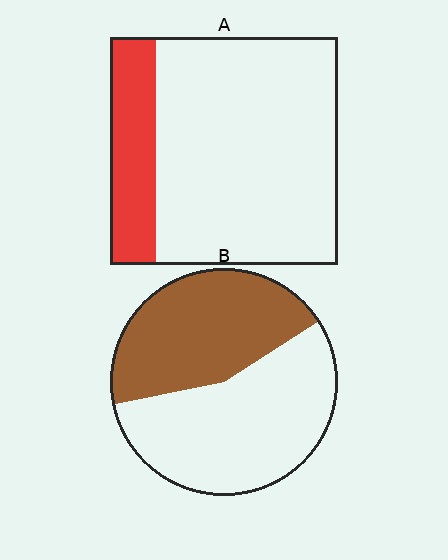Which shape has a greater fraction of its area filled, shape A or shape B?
Shape B.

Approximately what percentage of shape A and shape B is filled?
A is approximately 20% and B is approximately 45%.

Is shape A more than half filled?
No.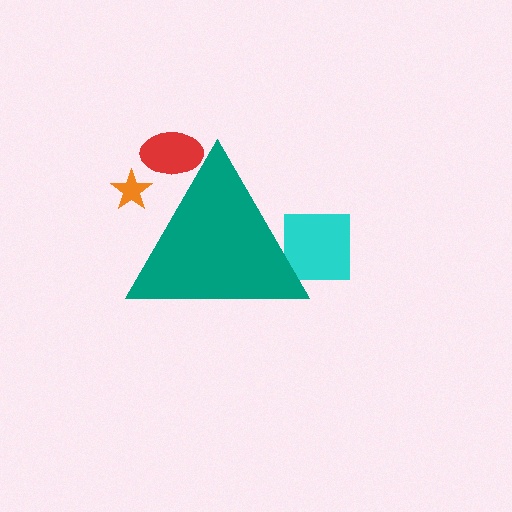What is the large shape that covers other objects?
A teal triangle.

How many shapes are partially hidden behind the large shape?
3 shapes are partially hidden.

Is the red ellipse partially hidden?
Yes, the red ellipse is partially hidden behind the teal triangle.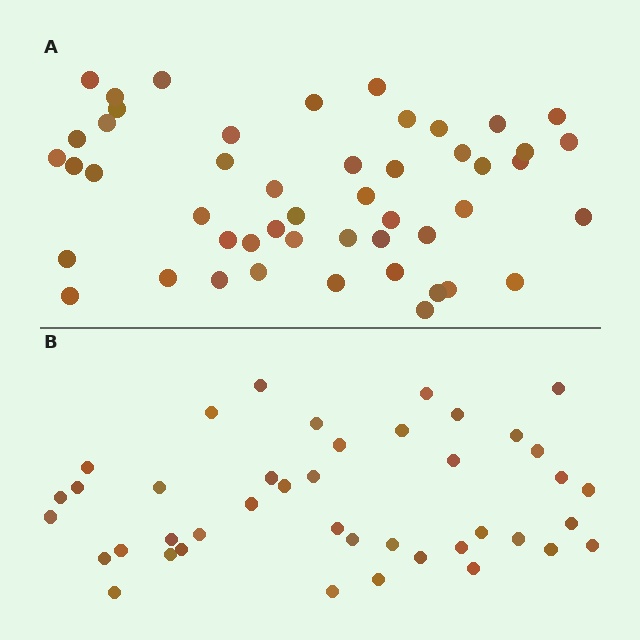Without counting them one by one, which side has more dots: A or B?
Region A (the top region) has more dots.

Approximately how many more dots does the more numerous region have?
Region A has roughly 8 or so more dots than region B.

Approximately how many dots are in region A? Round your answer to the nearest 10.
About 50 dots. (The exact count is 49, which rounds to 50.)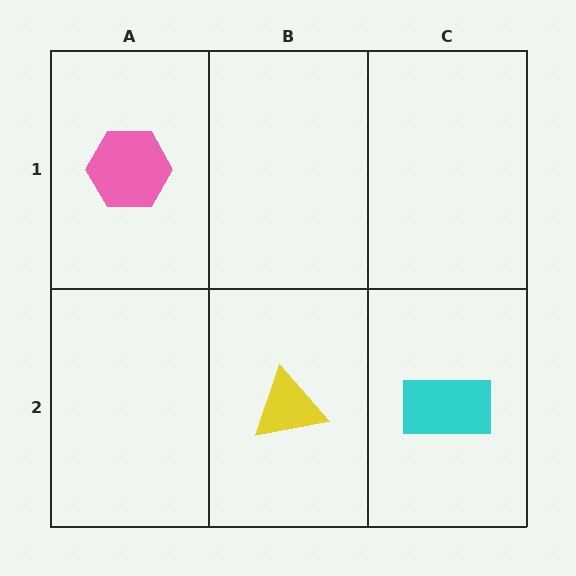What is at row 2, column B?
A yellow triangle.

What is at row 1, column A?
A pink hexagon.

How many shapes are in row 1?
1 shape.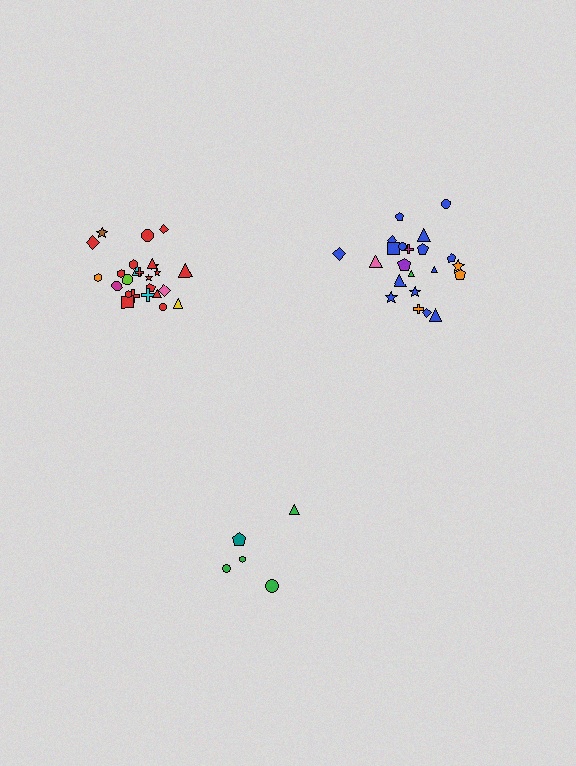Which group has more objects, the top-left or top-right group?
The top-left group.